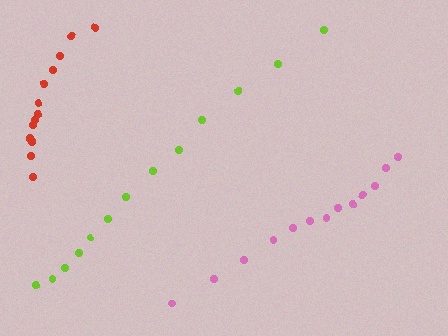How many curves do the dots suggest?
There are 3 distinct paths.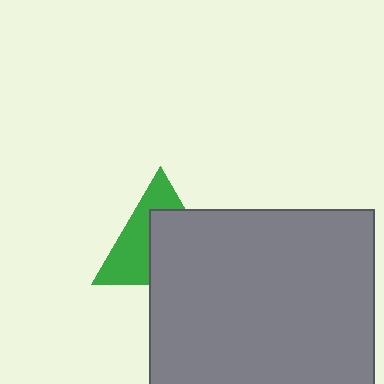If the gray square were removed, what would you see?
You would see the complete green triangle.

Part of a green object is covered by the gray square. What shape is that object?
It is a triangle.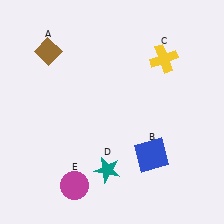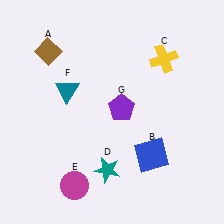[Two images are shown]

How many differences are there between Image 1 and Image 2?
There are 2 differences between the two images.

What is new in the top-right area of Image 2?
A purple pentagon (G) was added in the top-right area of Image 2.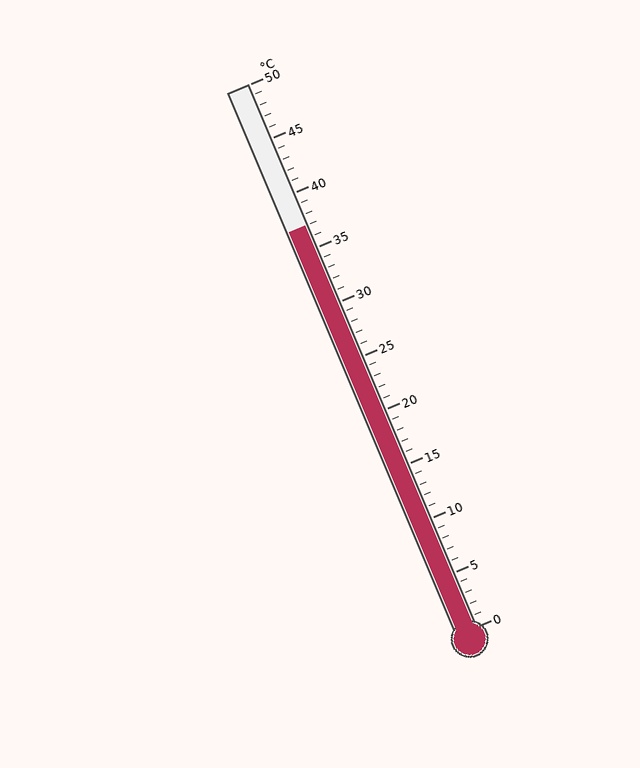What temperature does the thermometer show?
The thermometer shows approximately 37°C.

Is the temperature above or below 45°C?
The temperature is below 45°C.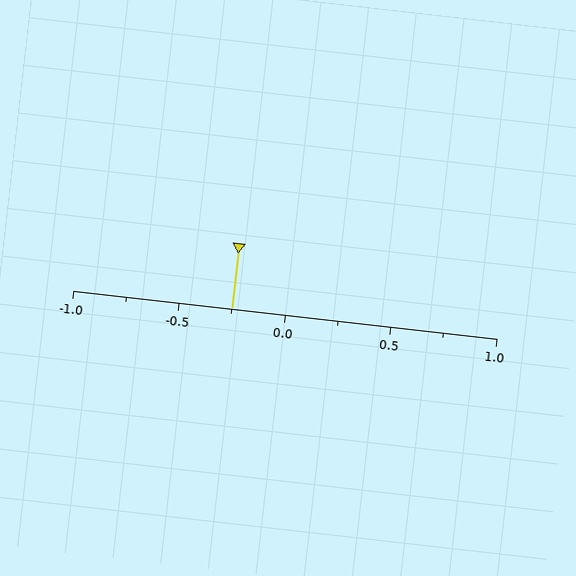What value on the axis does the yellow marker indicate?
The marker indicates approximately -0.25.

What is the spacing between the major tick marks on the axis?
The major ticks are spaced 0.5 apart.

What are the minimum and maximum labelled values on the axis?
The axis runs from -1.0 to 1.0.